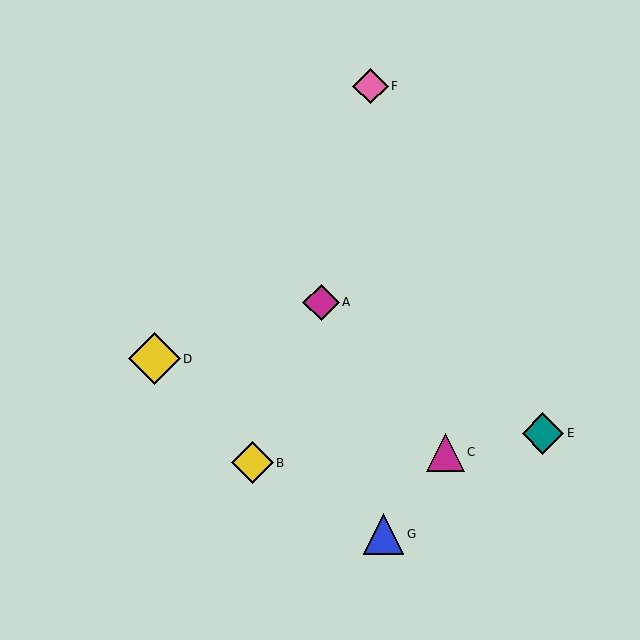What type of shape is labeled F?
Shape F is a pink diamond.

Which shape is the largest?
The yellow diamond (labeled D) is the largest.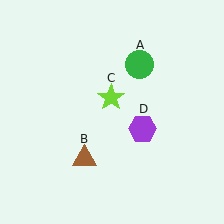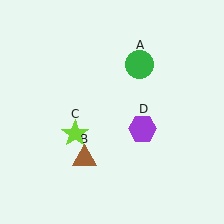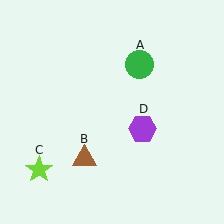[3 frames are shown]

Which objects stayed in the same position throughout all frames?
Green circle (object A) and brown triangle (object B) and purple hexagon (object D) remained stationary.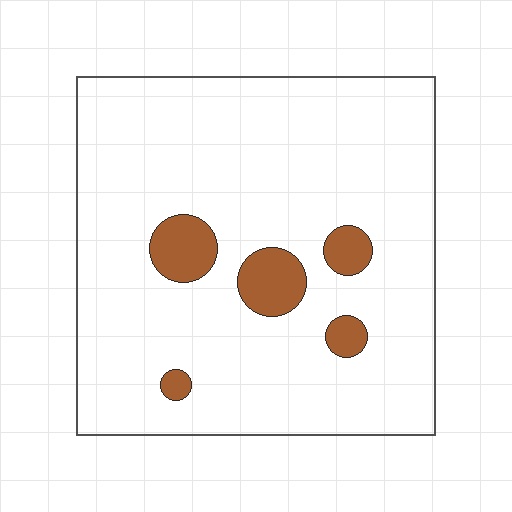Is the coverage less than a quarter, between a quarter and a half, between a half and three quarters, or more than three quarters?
Less than a quarter.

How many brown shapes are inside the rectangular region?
5.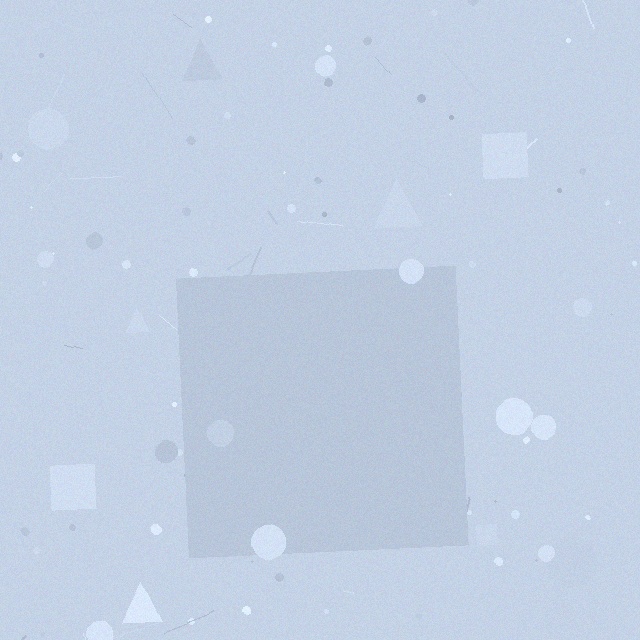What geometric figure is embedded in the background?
A square is embedded in the background.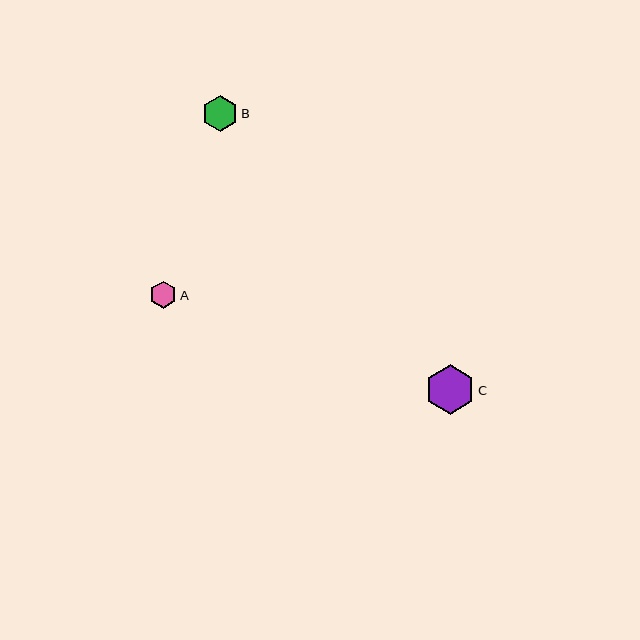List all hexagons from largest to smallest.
From largest to smallest: C, B, A.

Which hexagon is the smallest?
Hexagon A is the smallest with a size of approximately 27 pixels.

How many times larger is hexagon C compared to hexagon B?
Hexagon C is approximately 1.4 times the size of hexagon B.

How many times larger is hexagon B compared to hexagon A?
Hexagon B is approximately 1.3 times the size of hexagon A.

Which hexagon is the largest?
Hexagon C is the largest with a size of approximately 50 pixels.